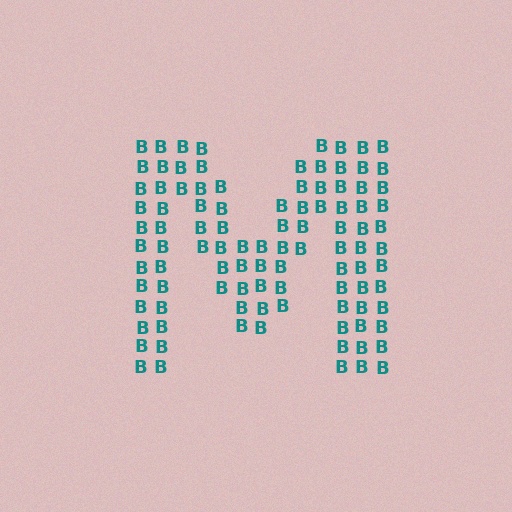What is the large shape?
The large shape is the letter M.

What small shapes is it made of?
It is made of small letter B's.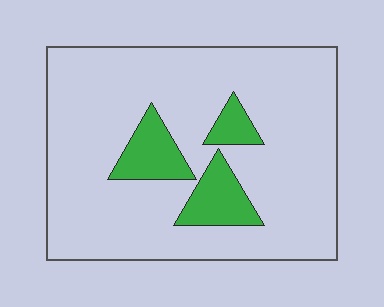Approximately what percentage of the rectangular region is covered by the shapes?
Approximately 15%.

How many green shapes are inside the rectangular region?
3.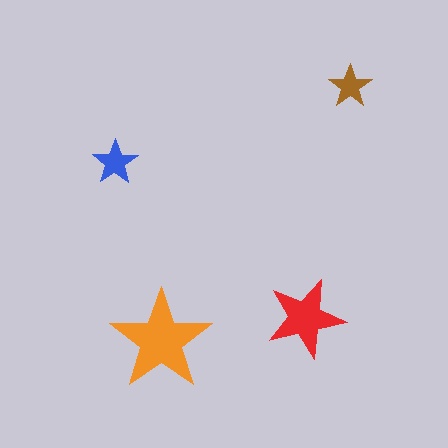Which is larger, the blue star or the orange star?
The orange one.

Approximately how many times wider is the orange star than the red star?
About 1.5 times wider.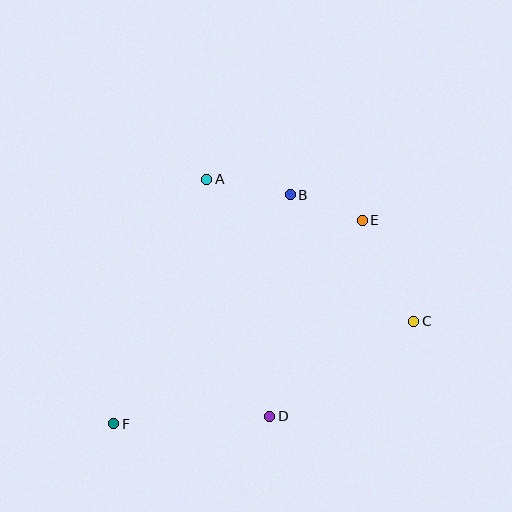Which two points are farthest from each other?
Points E and F are farthest from each other.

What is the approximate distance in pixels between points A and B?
The distance between A and B is approximately 85 pixels.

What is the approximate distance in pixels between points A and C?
The distance between A and C is approximately 251 pixels.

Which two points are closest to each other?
Points B and E are closest to each other.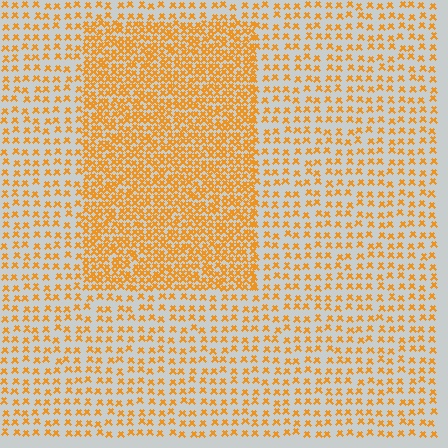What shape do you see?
I see a rectangle.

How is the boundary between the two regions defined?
The boundary is defined by a change in element density (approximately 2.3x ratio). All elements are the same color, size, and shape.